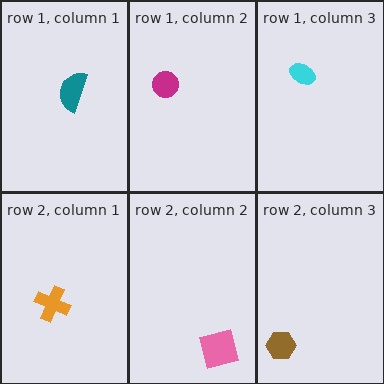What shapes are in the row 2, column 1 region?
The orange cross.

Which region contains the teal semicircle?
The row 1, column 1 region.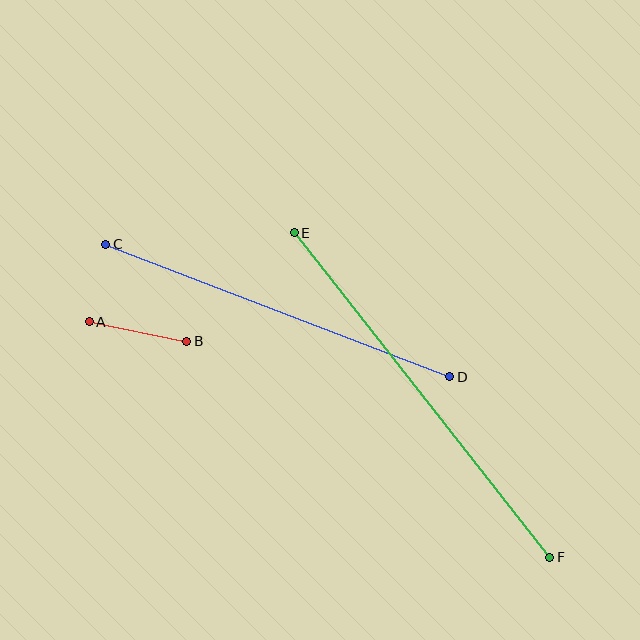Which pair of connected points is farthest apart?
Points E and F are farthest apart.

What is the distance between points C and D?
The distance is approximately 368 pixels.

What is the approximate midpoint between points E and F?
The midpoint is at approximately (422, 395) pixels.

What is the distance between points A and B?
The distance is approximately 100 pixels.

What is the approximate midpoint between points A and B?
The midpoint is at approximately (138, 331) pixels.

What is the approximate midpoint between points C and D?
The midpoint is at approximately (278, 311) pixels.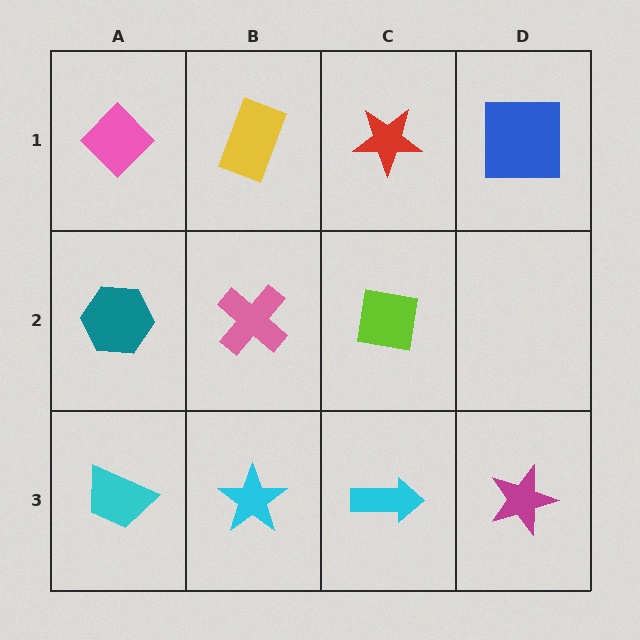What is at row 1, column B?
A yellow rectangle.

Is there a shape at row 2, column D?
No, that cell is empty.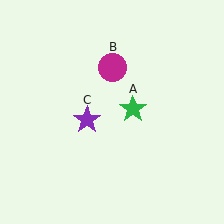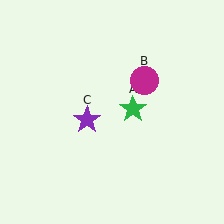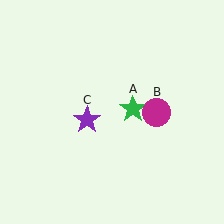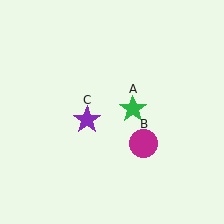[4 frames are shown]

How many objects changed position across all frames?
1 object changed position: magenta circle (object B).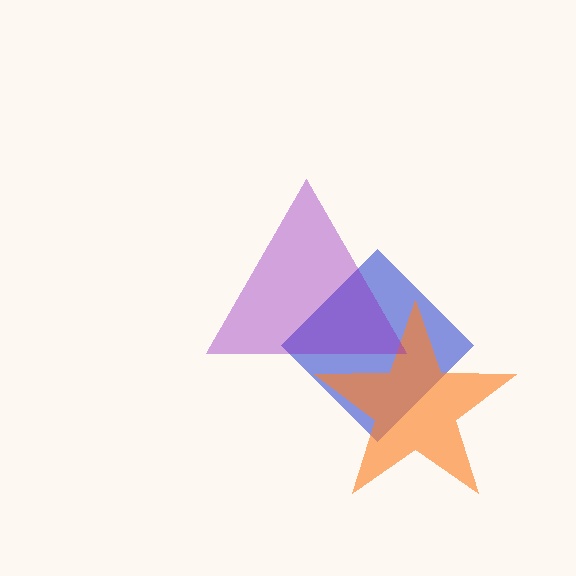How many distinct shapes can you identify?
There are 3 distinct shapes: a blue diamond, an orange star, a purple triangle.